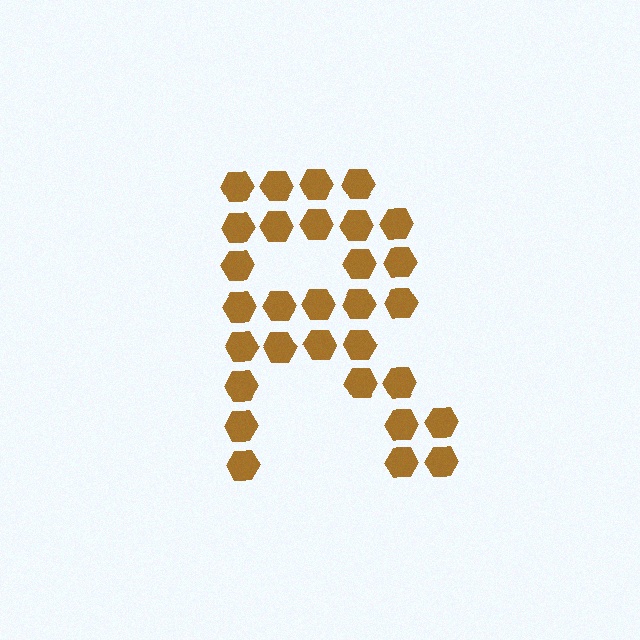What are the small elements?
The small elements are hexagons.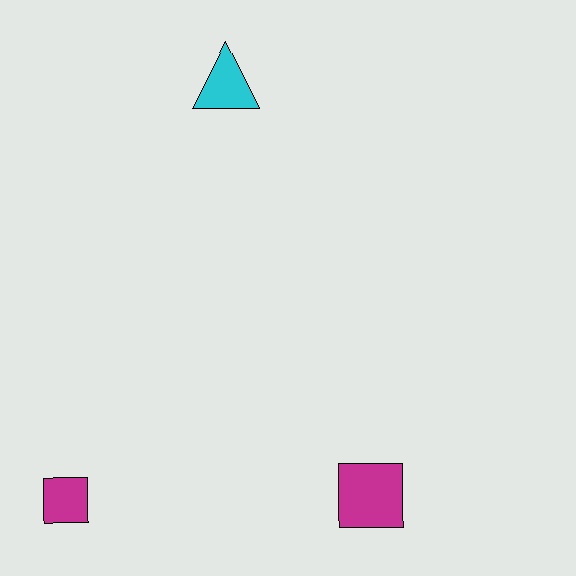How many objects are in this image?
There are 3 objects.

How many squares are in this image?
There are 2 squares.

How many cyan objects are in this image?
There is 1 cyan object.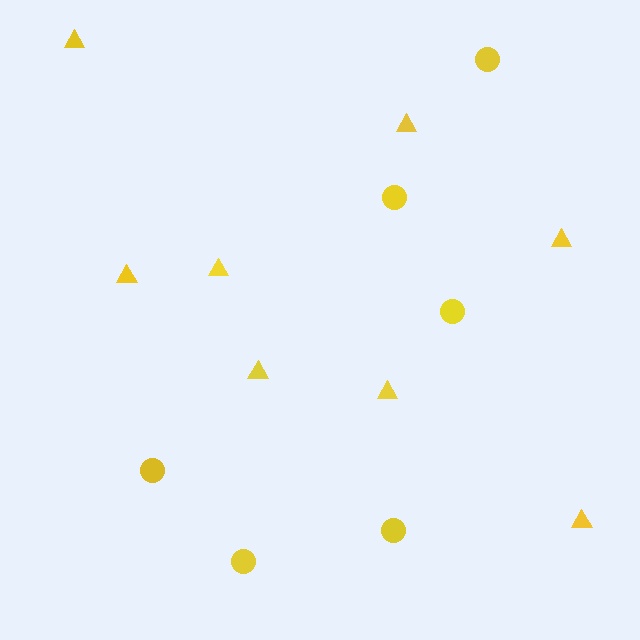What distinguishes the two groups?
There are 2 groups: one group of circles (6) and one group of triangles (8).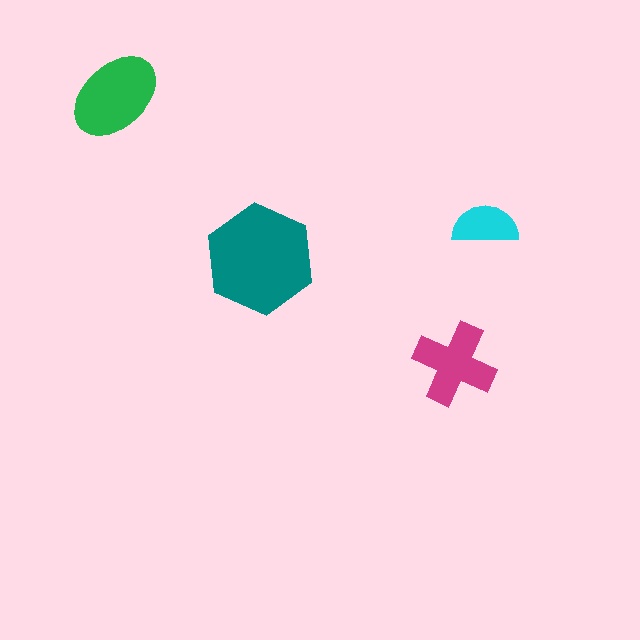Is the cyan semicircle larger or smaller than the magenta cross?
Smaller.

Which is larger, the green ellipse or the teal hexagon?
The teal hexagon.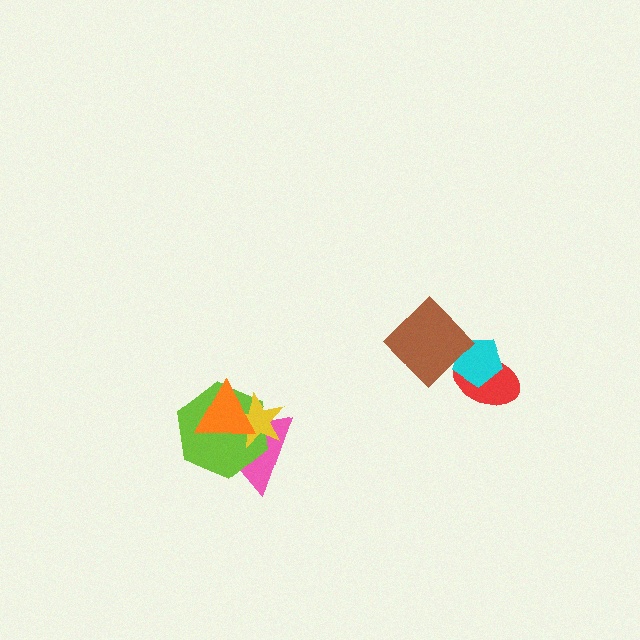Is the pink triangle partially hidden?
Yes, it is partially covered by another shape.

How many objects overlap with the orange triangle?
3 objects overlap with the orange triangle.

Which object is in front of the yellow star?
The orange triangle is in front of the yellow star.